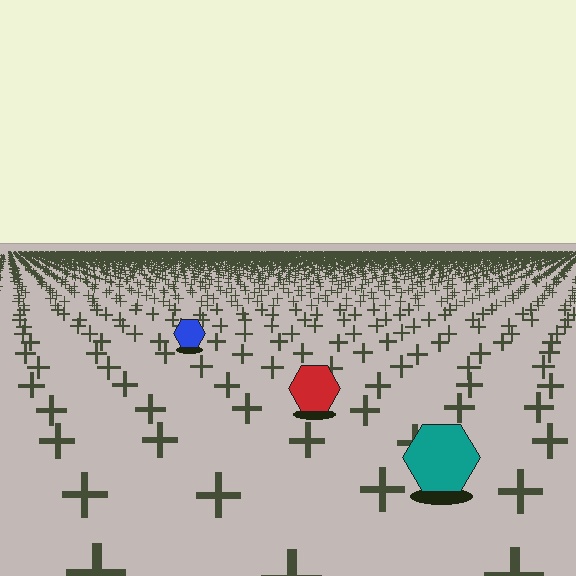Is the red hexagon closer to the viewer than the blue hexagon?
Yes. The red hexagon is closer — you can tell from the texture gradient: the ground texture is coarser near it.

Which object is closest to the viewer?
The teal hexagon is closest. The texture marks near it are larger and more spread out.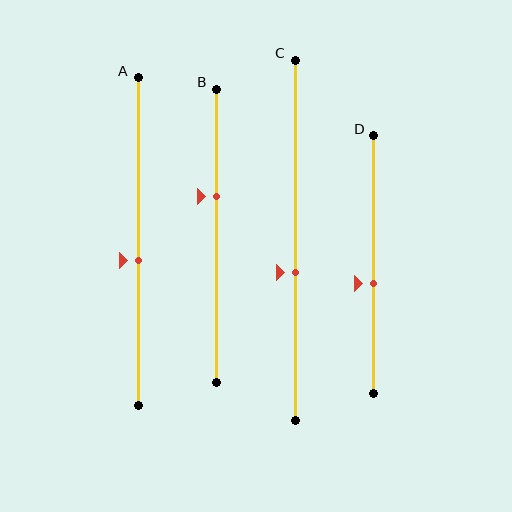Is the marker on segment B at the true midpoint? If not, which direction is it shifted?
No, the marker on segment B is shifted upward by about 14% of the segment length.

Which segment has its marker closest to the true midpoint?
Segment A has its marker closest to the true midpoint.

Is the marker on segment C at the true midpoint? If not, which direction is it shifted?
No, the marker on segment C is shifted downward by about 9% of the segment length.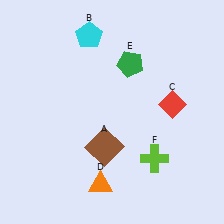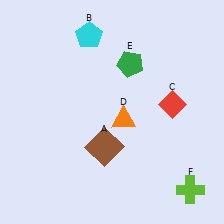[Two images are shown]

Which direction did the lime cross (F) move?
The lime cross (F) moved right.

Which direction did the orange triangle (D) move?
The orange triangle (D) moved up.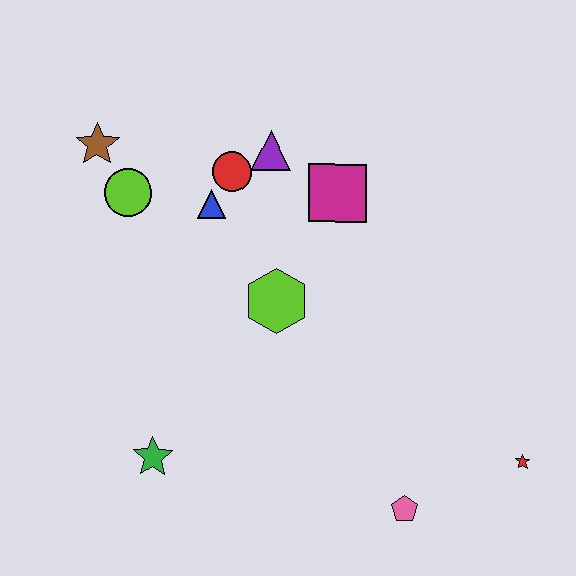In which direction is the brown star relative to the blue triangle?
The brown star is to the left of the blue triangle.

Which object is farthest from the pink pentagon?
The brown star is farthest from the pink pentagon.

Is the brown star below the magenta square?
No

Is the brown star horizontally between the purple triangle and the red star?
No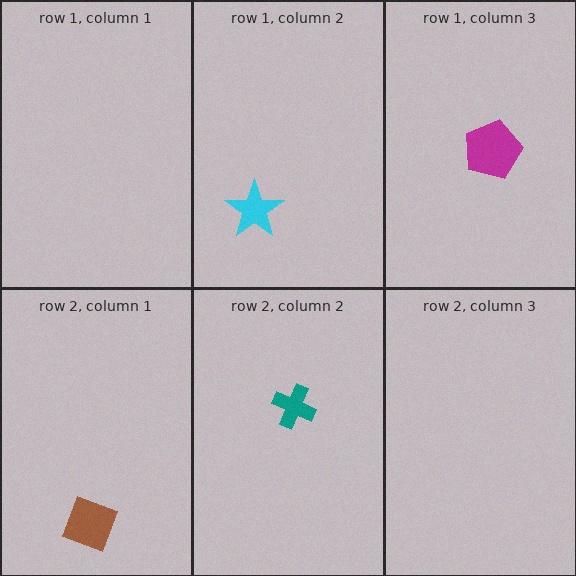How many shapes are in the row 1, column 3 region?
1.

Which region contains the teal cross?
The row 2, column 2 region.